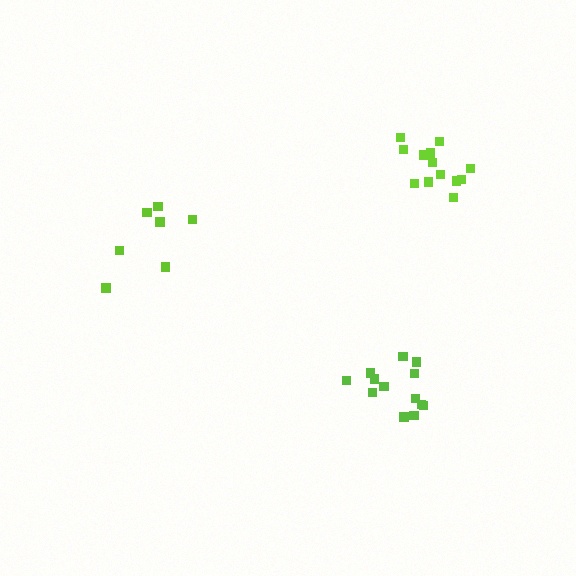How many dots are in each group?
Group 1: 13 dots, Group 2: 7 dots, Group 3: 13 dots (33 total).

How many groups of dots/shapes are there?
There are 3 groups.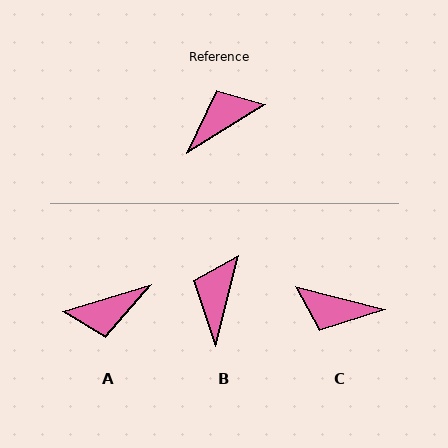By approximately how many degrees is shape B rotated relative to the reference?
Approximately 44 degrees counter-clockwise.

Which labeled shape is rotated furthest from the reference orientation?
A, about 164 degrees away.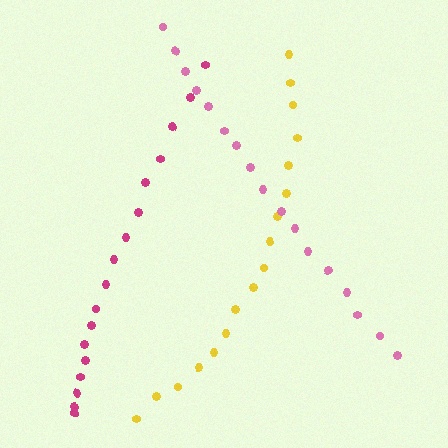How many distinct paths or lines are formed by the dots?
There are 3 distinct paths.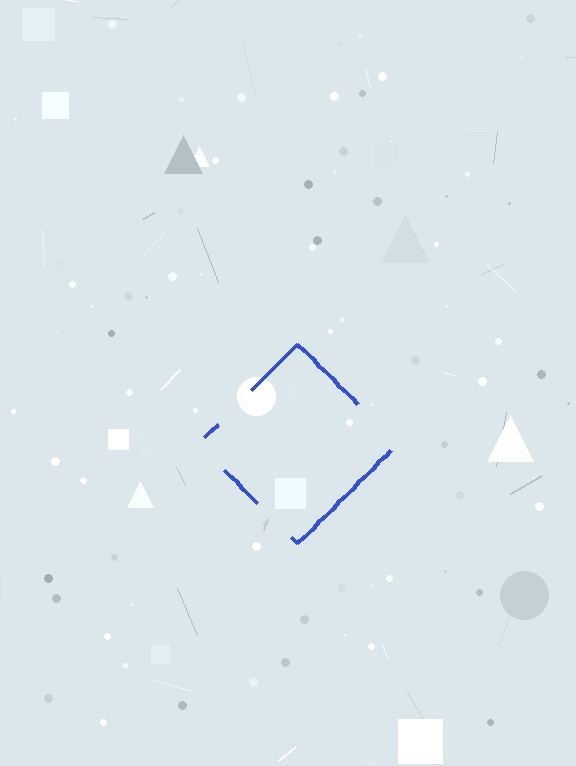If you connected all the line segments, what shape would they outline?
They would outline a diamond.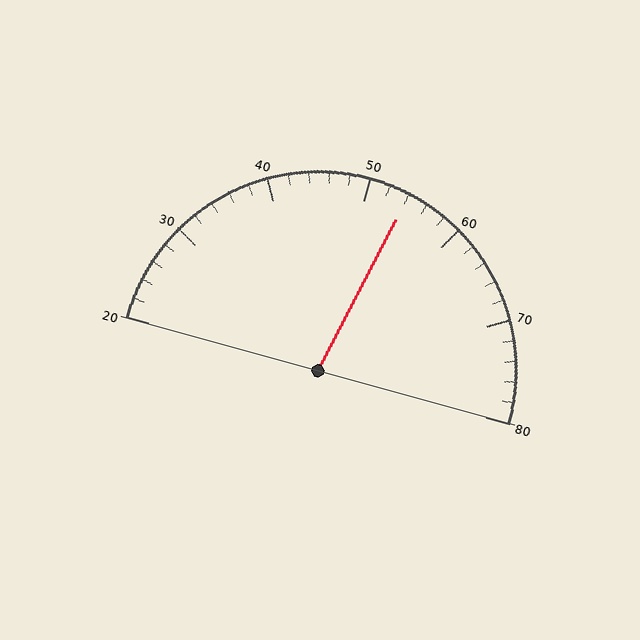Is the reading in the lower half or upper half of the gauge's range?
The reading is in the upper half of the range (20 to 80).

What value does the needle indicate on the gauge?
The needle indicates approximately 54.